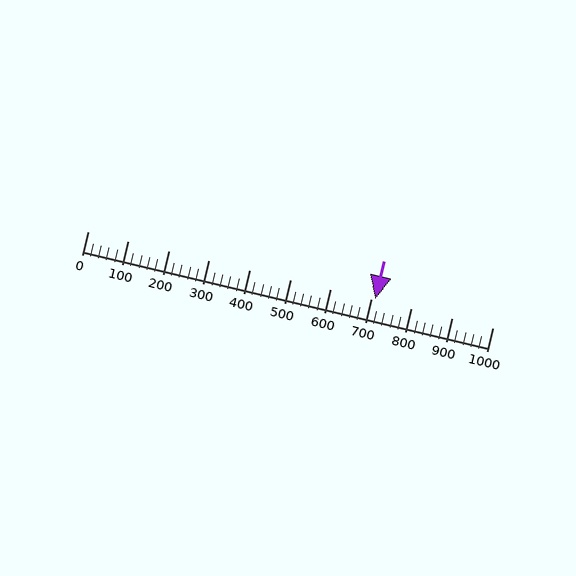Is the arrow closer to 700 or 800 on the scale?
The arrow is closer to 700.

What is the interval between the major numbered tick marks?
The major tick marks are spaced 100 units apart.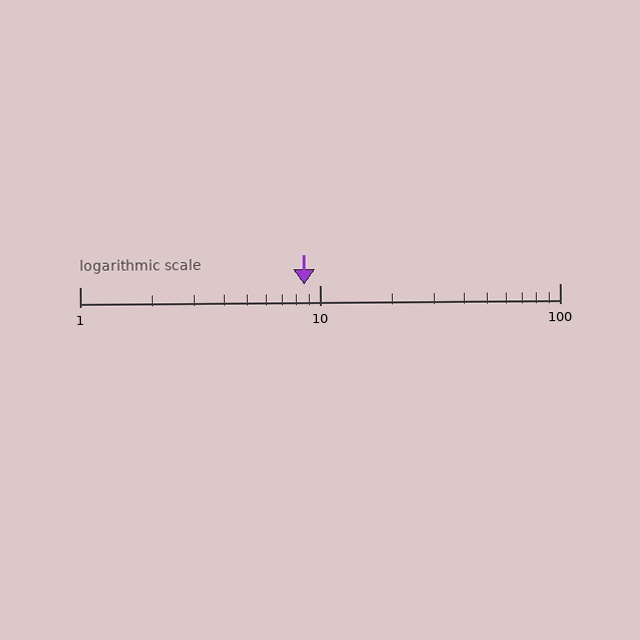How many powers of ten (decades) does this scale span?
The scale spans 2 decades, from 1 to 100.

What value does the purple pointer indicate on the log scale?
The pointer indicates approximately 8.6.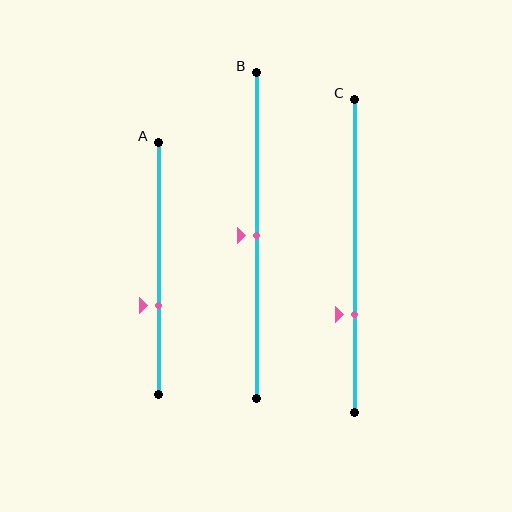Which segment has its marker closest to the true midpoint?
Segment B has its marker closest to the true midpoint.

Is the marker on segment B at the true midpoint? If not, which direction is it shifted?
Yes, the marker on segment B is at the true midpoint.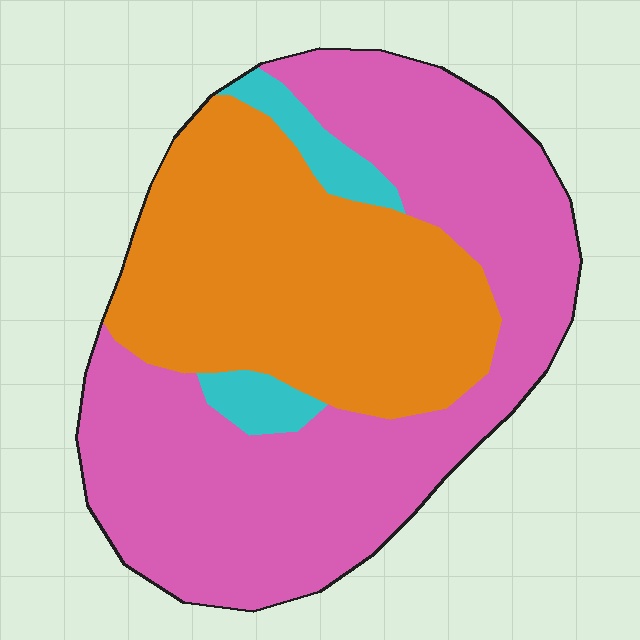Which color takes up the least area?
Cyan, at roughly 5%.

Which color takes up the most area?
Pink, at roughly 55%.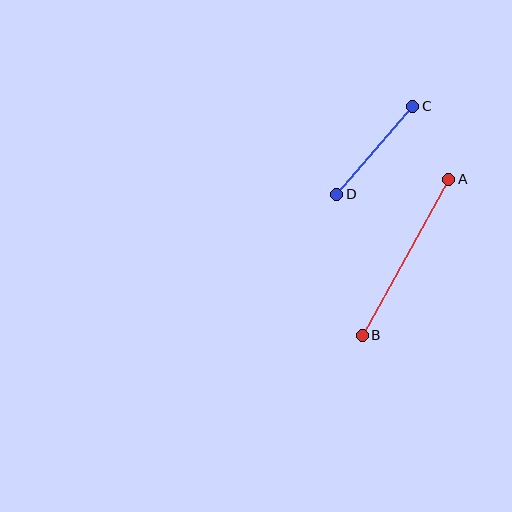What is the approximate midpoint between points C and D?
The midpoint is at approximately (375, 150) pixels.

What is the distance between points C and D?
The distance is approximately 116 pixels.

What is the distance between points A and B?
The distance is approximately 178 pixels.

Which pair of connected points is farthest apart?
Points A and B are farthest apart.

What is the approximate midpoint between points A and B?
The midpoint is at approximately (406, 257) pixels.